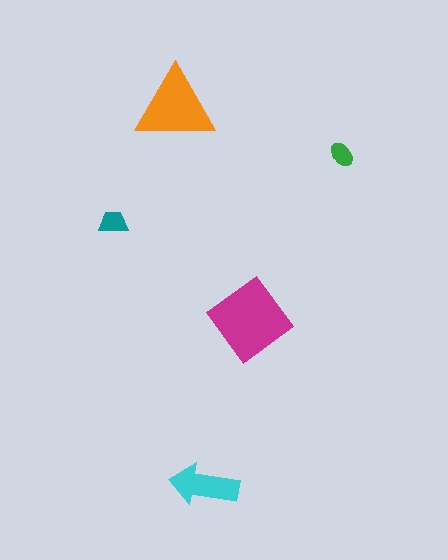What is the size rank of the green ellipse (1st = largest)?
5th.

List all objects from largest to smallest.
The magenta diamond, the orange triangle, the cyan arrow, the teal trapezoid, the green ellipse.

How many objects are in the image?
There are 5 objects in the image.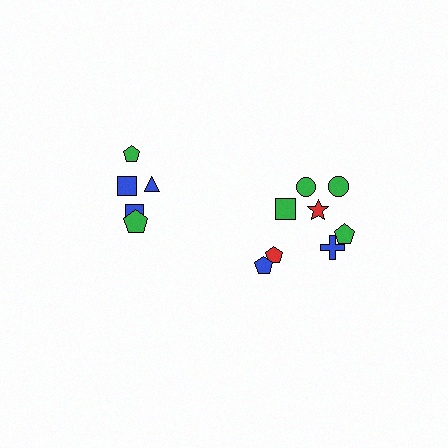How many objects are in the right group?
There are 8 objects.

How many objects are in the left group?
There are 5 objects.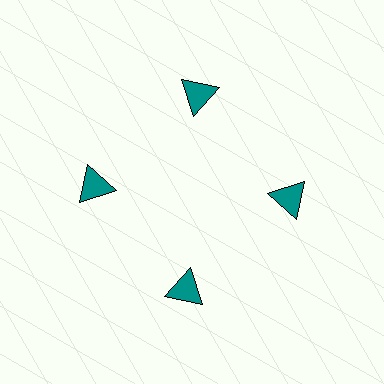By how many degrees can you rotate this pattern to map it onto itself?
The pattern maps onto itself every 90 degrees of rotation.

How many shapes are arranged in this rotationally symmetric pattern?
There are 4 shapes, arranged in 4 groups of 1.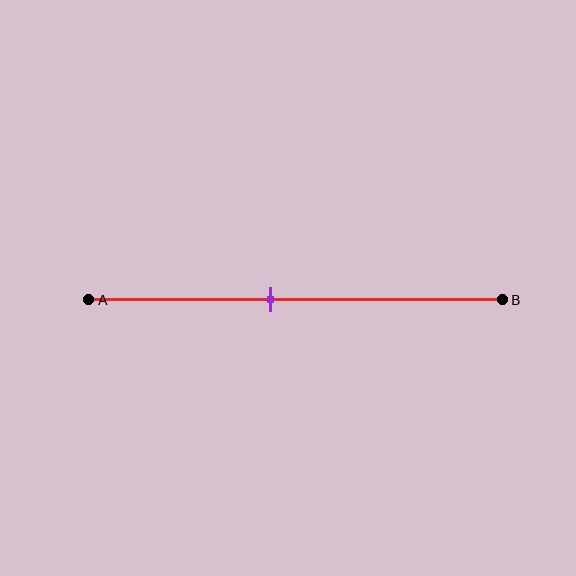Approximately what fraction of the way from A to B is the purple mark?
The purple mark is approximately 45% of the way from A to B.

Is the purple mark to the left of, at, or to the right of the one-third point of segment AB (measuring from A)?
The purple mark is to the right of the one-third point of segment AB.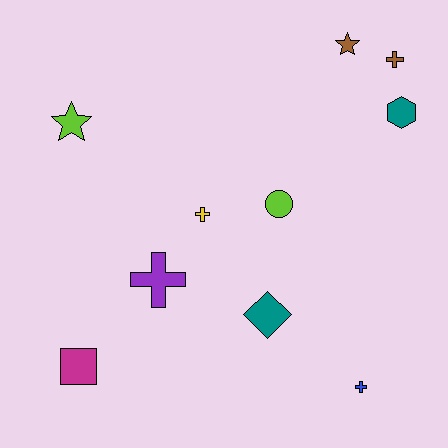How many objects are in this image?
There are 10 objects.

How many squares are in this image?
There is 1 square.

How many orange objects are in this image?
There are no orange objects.